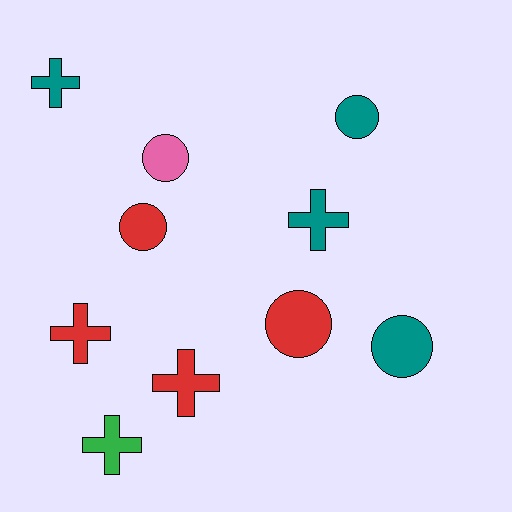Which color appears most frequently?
Teal, with 4 objects.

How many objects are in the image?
There are 10 objects.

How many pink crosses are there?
There are no pink crosses.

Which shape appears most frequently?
Circle, with 5 objects.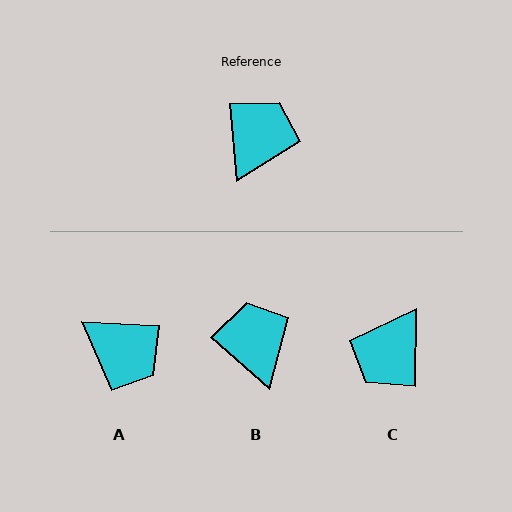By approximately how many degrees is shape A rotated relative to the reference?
Approximately 98 degrees clockwise.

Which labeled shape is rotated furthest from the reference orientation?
C, about 173 degrees away.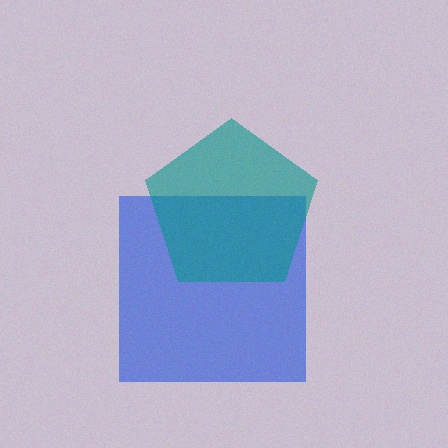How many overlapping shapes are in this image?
There are 2 overlapping shapes in the image.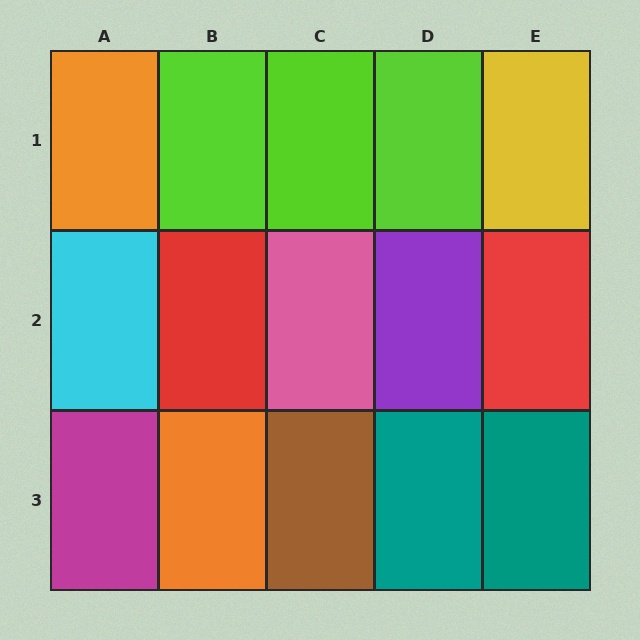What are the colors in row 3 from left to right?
Magenta, orange, brown, teal, teal.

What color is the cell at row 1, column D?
Lime.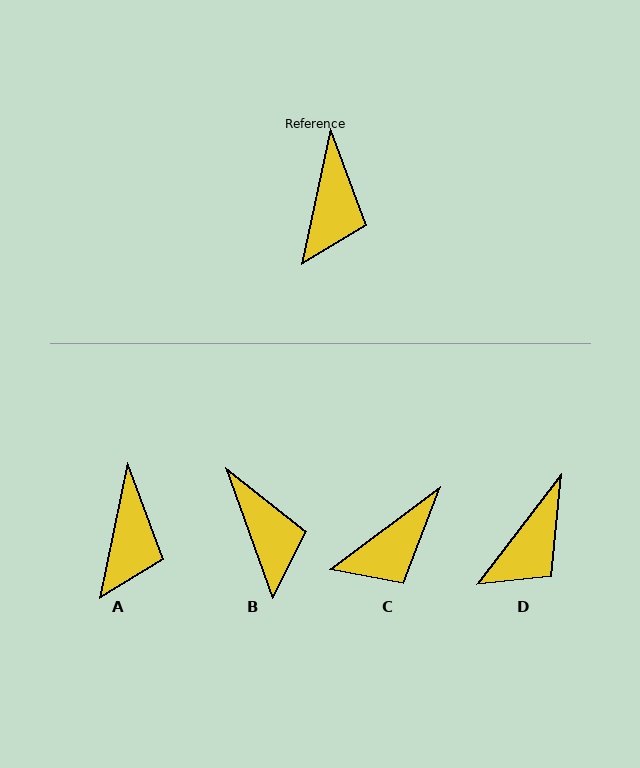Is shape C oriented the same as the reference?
No, it is off by about 41 degrees.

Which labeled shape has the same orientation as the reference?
A.